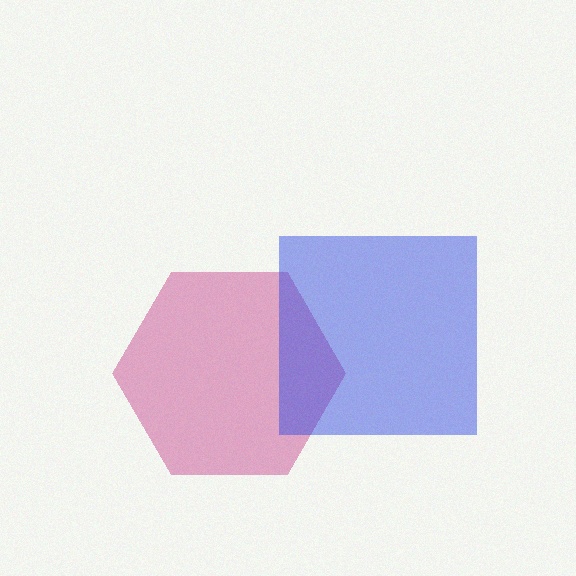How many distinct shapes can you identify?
There are 2 distinct shapes: a magenta hexagon, a blue square.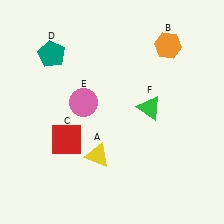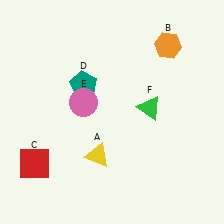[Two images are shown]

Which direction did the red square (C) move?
The red square (C) moved left.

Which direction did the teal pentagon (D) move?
The teal pentagon (D) moved right.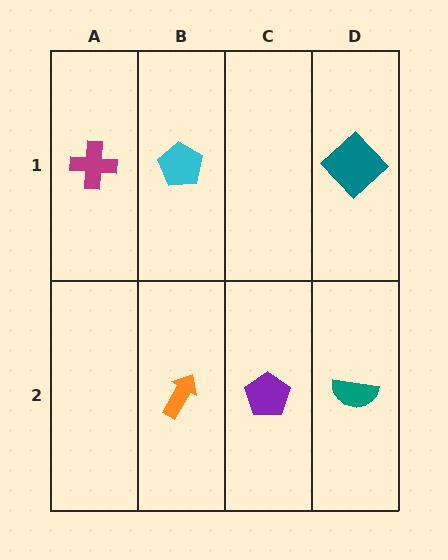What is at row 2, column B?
An orange arrow.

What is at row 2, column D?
A teal semicircle.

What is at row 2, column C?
A purple pentagon.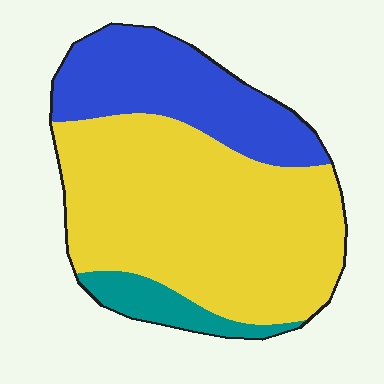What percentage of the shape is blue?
Blue takes up about one quarter (1/4) of the shape.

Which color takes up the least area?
Teal, at roughly 10%.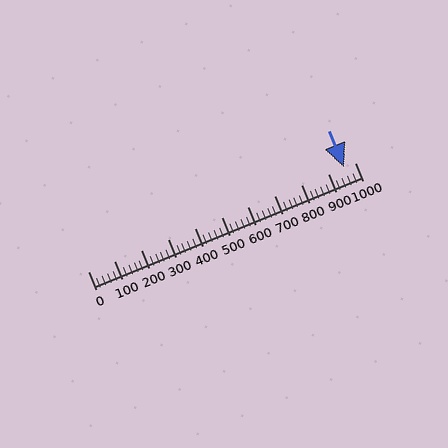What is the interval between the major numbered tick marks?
The major tick marks are spaced 100 units apart.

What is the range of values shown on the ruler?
The ruler shows values from 0 to 1000.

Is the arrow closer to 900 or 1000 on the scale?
The arrow is closer to 1000.